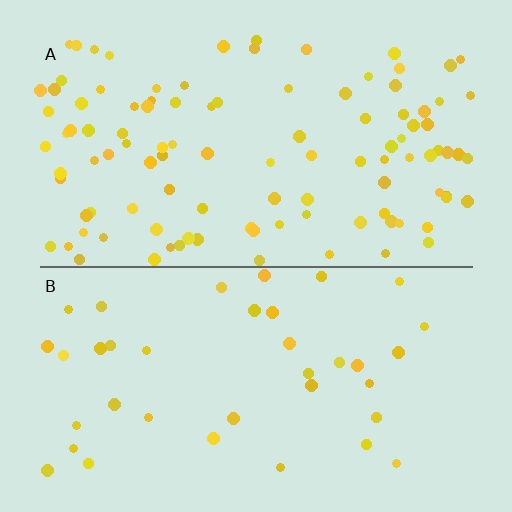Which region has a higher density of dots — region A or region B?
A (the top).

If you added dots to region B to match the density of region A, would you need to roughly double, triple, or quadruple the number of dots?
Approximately triple.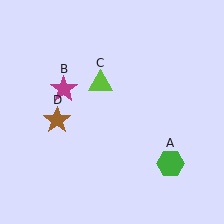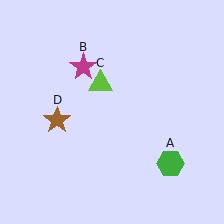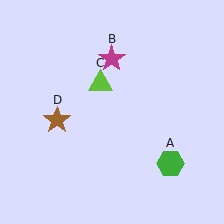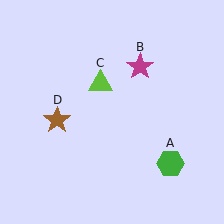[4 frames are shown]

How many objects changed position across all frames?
1 object changed position: magenta star (object B).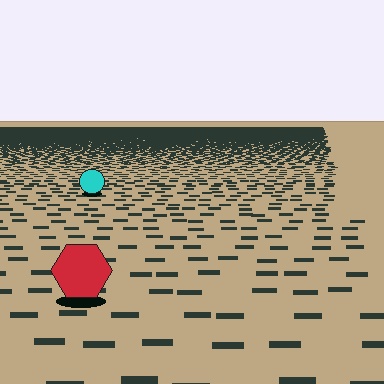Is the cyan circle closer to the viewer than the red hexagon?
No. The red hexagon is closer — you can tell from the texture gradient: the ground texture is coarser near it.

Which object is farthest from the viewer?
The cyan circle is farthest from the viewer. It appears smaller and the ground texture around it is denser.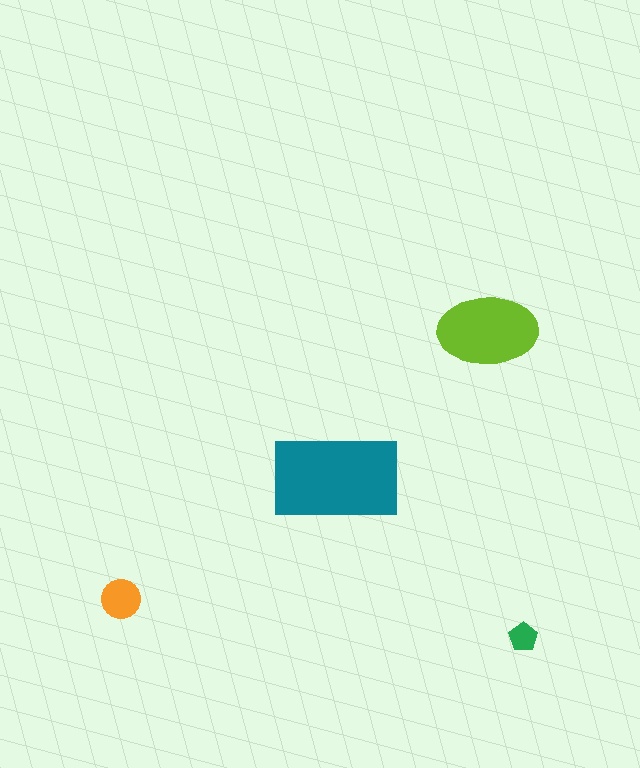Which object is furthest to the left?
The orange circle is leftmost.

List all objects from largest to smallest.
The teal rectangle, the lime ellipse, the orange circle, the green pentagon.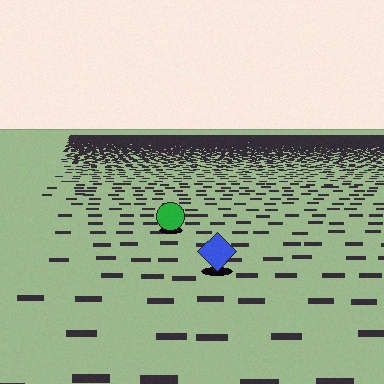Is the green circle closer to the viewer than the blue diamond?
No. The blue diamond is closer — you can tell from the texture gradient: the ground texture is coarser near it.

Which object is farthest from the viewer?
The green circle is farthest from the viewer. It appears smaller and the ground texture around it is denser.